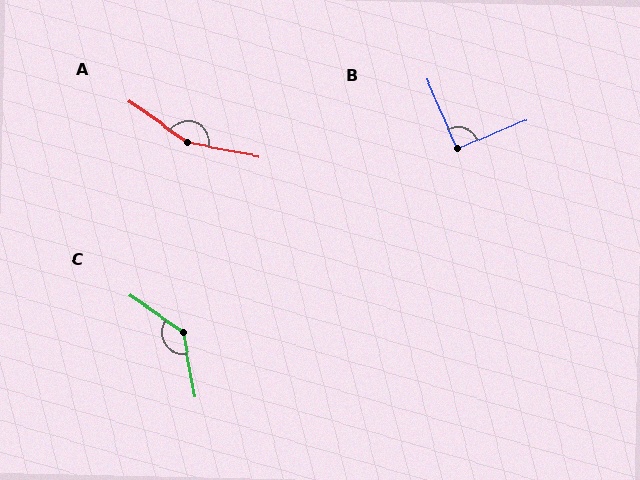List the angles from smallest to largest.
B (91°), C (135°), A (155°).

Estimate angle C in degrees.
Approximately 135 degrees.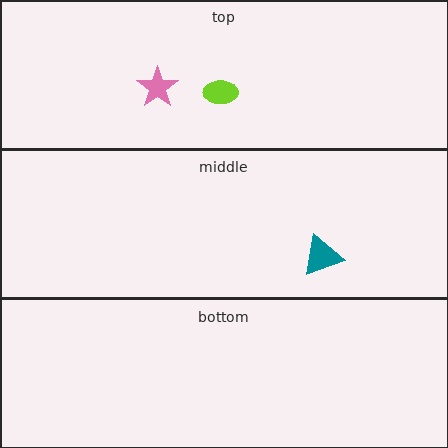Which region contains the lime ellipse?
The top region.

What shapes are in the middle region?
The teal triangle.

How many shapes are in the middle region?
1.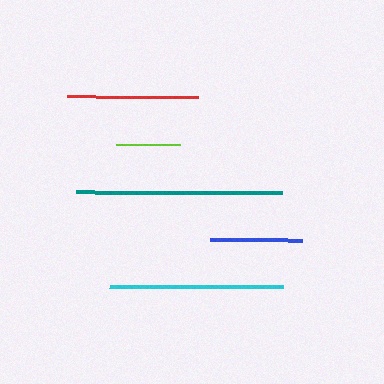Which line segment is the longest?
The teal line is the longest at approximately 207 pixels.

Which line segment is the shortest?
The lime line is the shortest at approximately 64 pixels.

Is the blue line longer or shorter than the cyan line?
The cyan line is longer than the blue line.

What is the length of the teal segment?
The teal segment is approximately 207 pixels long.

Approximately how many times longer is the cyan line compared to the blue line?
The cyan line is approximately 1.9 times the length of the blue line.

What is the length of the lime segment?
The lime segment is approximately 64 pixels long.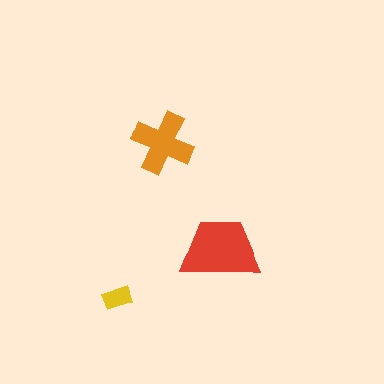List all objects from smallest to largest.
The yellow rectangle, the orange cross, the red trapezoid.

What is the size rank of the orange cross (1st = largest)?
2nd.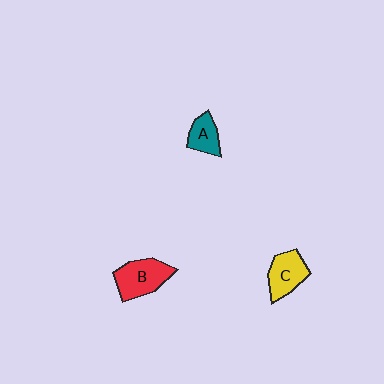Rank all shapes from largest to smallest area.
From largest to smallest: B (red), C (yellow), A (teal).